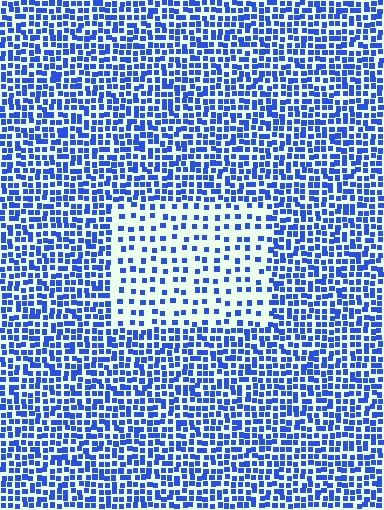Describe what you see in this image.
The image contains small blue elements arranged at two different densities. A rectangle-shaped region is visible where the elements are less densely packed than the surrounding area.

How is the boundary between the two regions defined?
The boundary is defined by a change in element density (approximately 2.3x ratio). All elements are the same color, size, and shape.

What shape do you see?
I see a rectangle.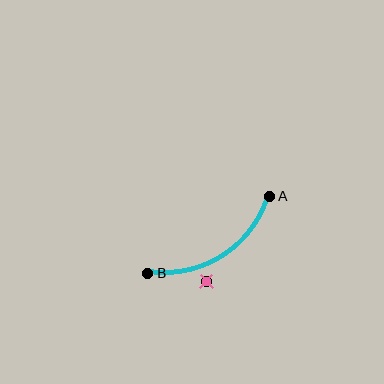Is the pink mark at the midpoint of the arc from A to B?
No — the pink mark does not lie on the arc at all. It sits slightly outside the curve.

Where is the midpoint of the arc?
The arc midpoint is the point on the curve farthest from the straight line joining A and B. It sits below that line.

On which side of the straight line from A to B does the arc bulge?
The arc bulges below the straight line connecting A and B.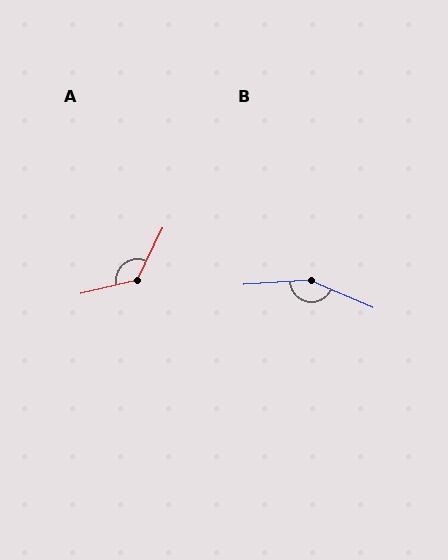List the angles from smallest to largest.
A (129°), B (153°).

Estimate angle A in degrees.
Approximately 129 degrees.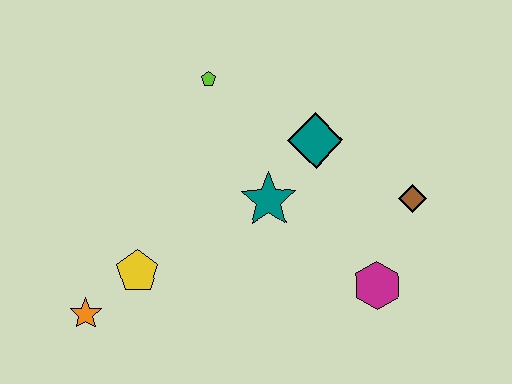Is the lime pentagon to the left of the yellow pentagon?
No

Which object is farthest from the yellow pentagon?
The brown diamond is farthest from the yellow pentagon.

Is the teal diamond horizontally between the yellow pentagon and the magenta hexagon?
Yes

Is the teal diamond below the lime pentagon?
Yes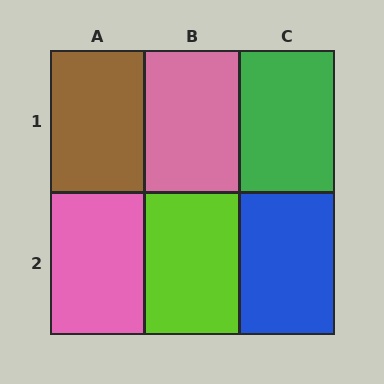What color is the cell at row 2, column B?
Lime.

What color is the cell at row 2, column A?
Pink.